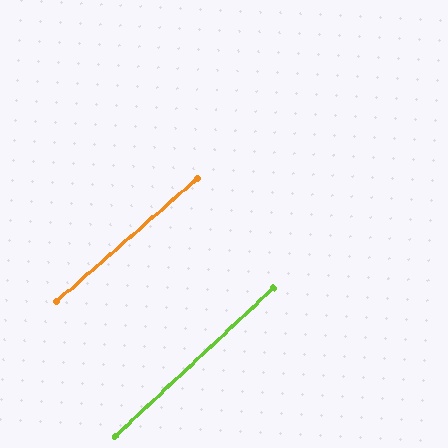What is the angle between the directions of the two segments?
Approximately 2 degrees.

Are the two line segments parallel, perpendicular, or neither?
Parallel — their directions differ by only 1.9°.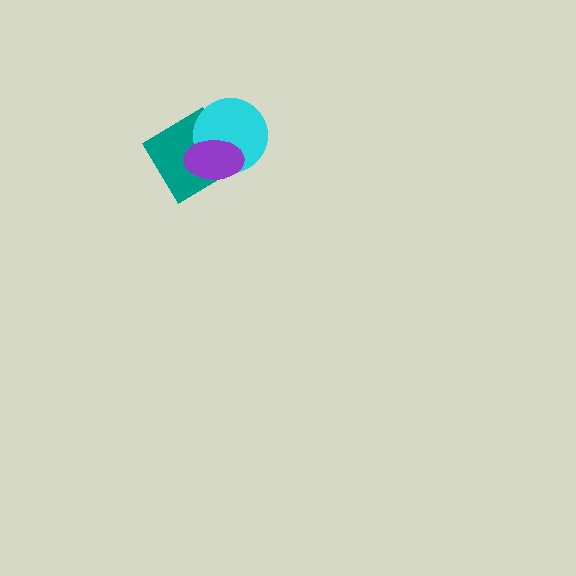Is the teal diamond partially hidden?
Yes, it is partially covered by another shape.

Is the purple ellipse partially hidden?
No, no other shape covers it.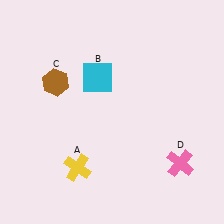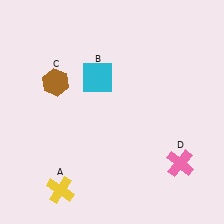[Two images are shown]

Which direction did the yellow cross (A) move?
The yellow cross (A) moved down.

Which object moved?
The yellow cross (A) moved down.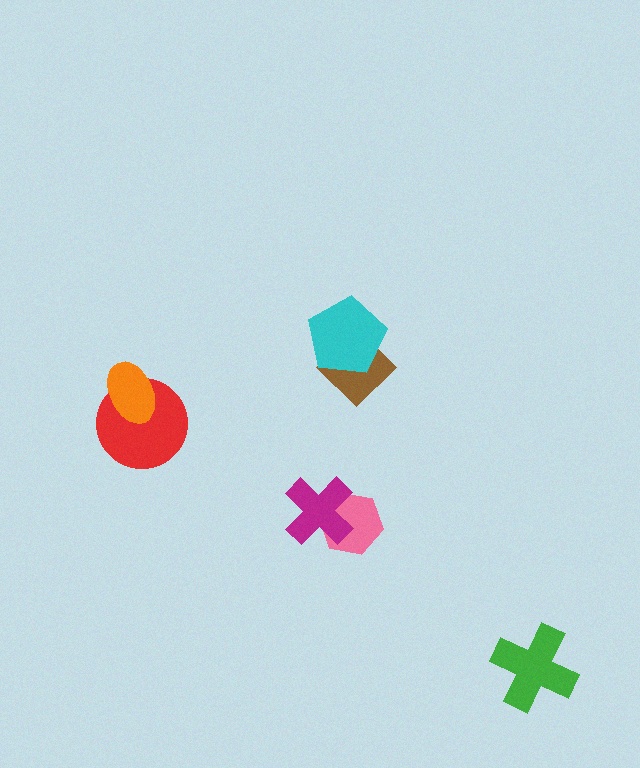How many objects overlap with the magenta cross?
1 object overlaps with the magenta cross.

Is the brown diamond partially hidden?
Yes, it is partially covered by another shape.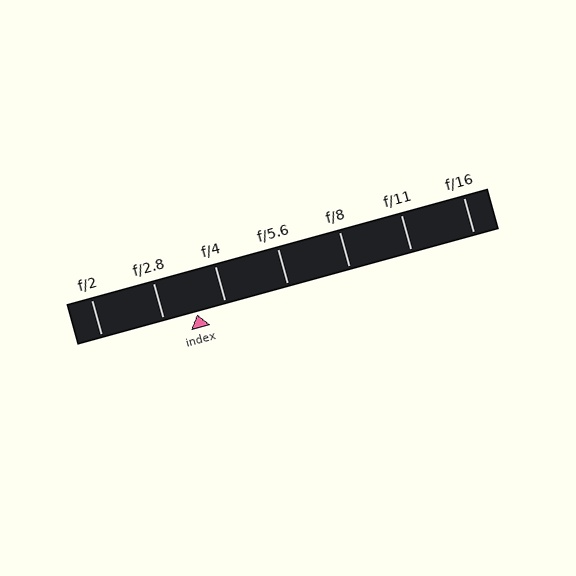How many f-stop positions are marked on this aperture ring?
There are 7 f-stop positions marked.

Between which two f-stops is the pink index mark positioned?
The index mark is between f/2.8 and f/4.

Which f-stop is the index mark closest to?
The index mark is closest to f/4.